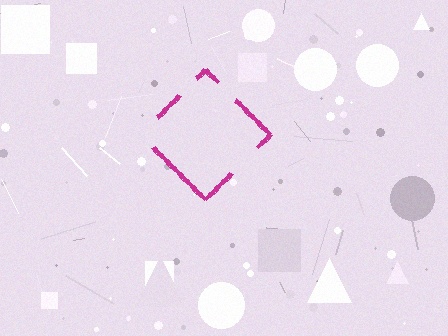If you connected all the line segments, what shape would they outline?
They would outline a diamond.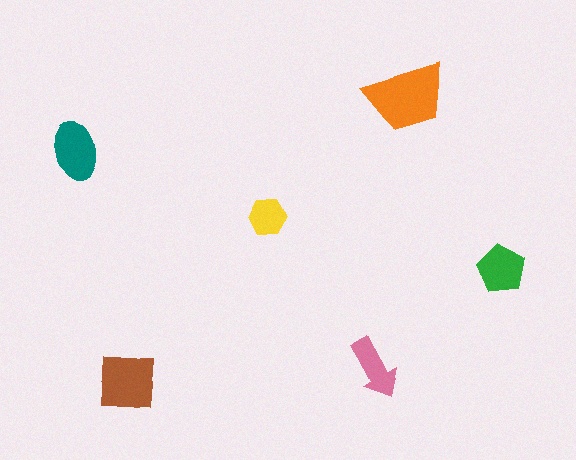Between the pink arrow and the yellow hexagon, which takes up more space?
The pink arrow.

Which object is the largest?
The orange trapezoid.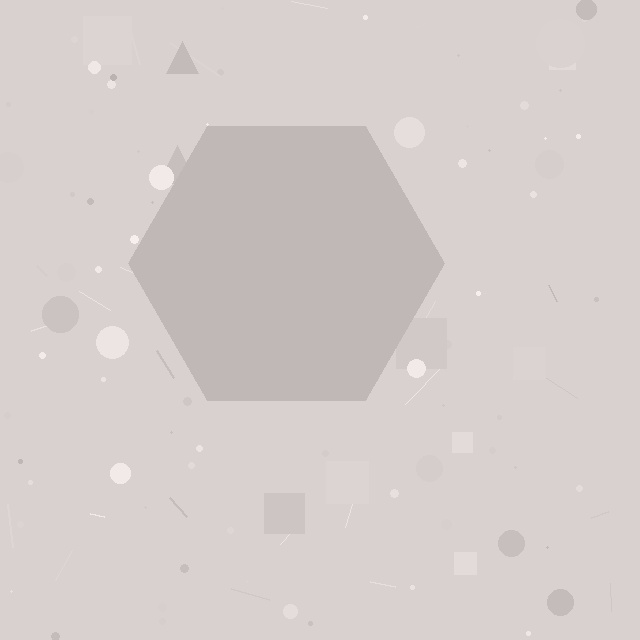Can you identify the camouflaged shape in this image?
The camouflaged shape is a hexagon.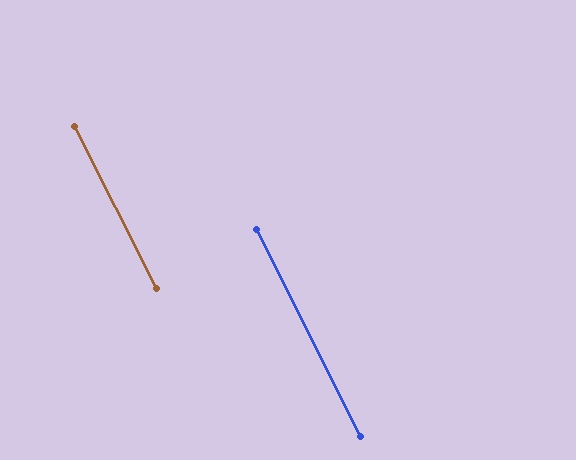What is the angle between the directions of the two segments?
Approximately 0 degrees.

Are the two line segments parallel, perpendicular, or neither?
Parallel — their directions differ by only 0.1°.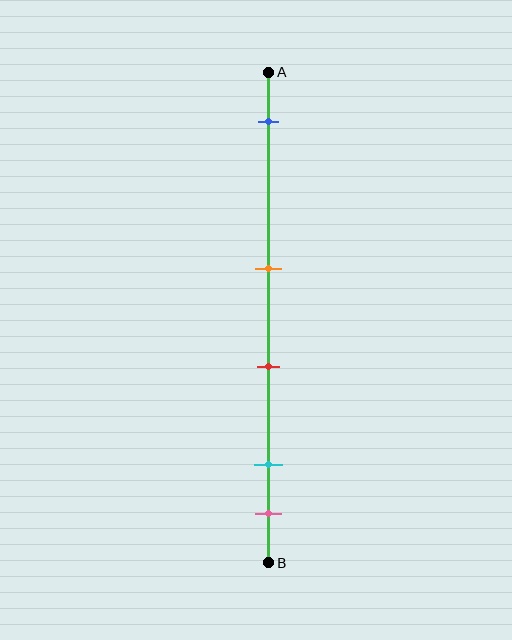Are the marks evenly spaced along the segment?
No, the marks are not evenly spaced.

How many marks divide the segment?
There are 5 marks dividing the segment.